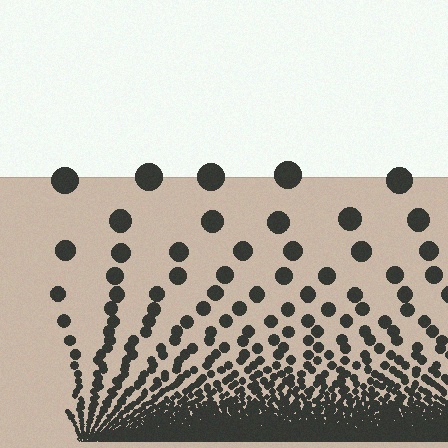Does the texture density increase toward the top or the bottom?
Density increases toward the bottom.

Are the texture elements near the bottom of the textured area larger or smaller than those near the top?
Smaller. The gradient is inverted — elements near the bottom are smaller and denser.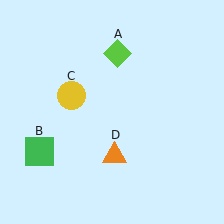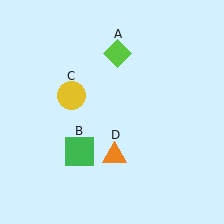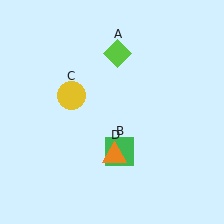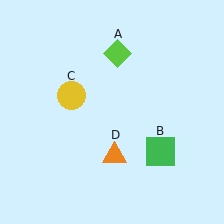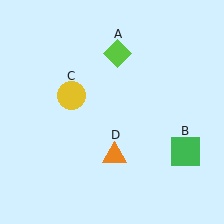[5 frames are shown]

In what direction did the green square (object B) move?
The green square (object B) moved right.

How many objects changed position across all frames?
1 object changed position: green square (object B).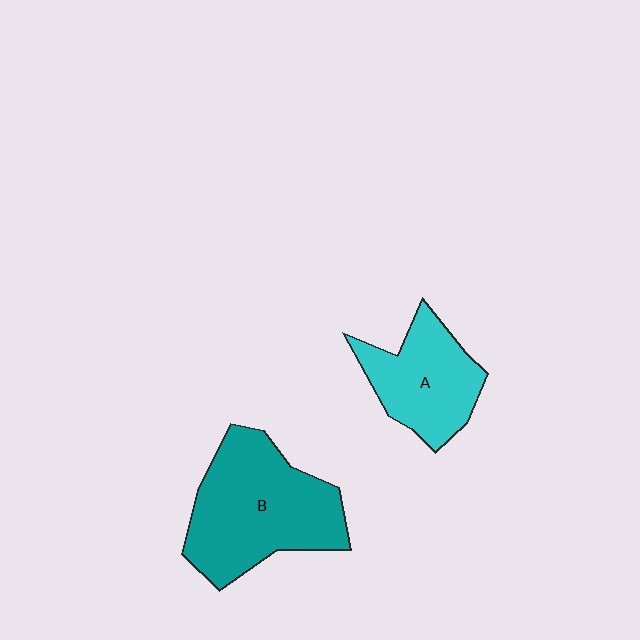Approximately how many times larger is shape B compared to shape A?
Approximately 1.5 times.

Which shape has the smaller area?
Shape A (cyan).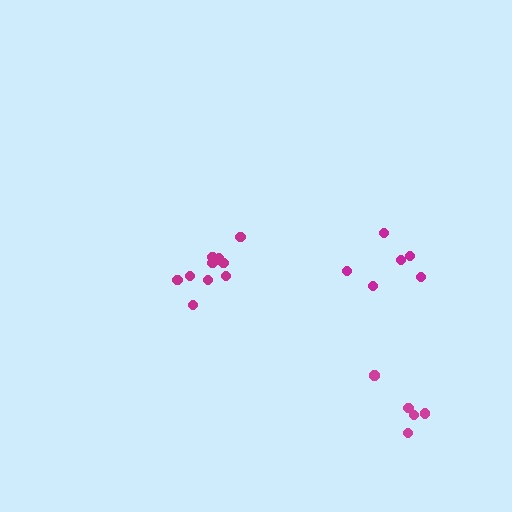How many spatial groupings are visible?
There are 3 spatial groupings.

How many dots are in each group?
Group 1: 6 dots, Group 2: 5 dots, Group 3: 11 dots (22 total).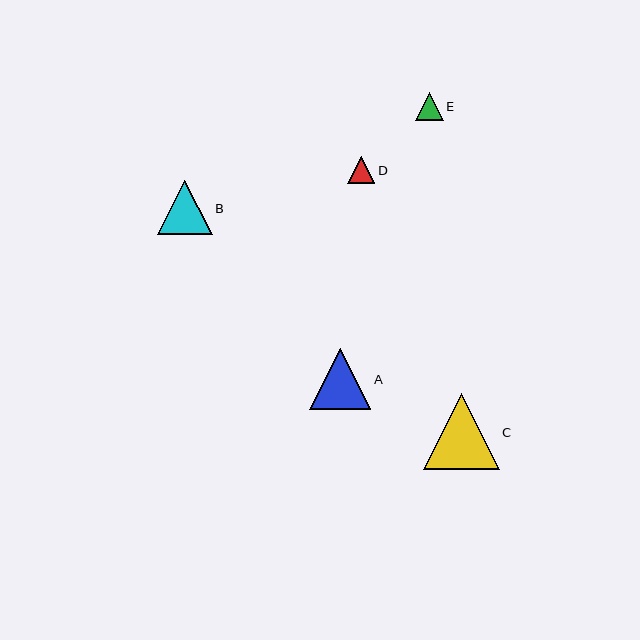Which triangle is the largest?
Triangle C is the largest with a size of approximately 76 pixels.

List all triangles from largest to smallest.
From largest to smallest: C, A, B, E, D.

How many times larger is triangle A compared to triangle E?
Triangle A is approximately 2.2 times the size of triangle E.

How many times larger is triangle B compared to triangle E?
Triangle B is approximately 1.9 times the size of triangle E.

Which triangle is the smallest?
Triangle D is the smallest with a size of approximately 27 pixels.